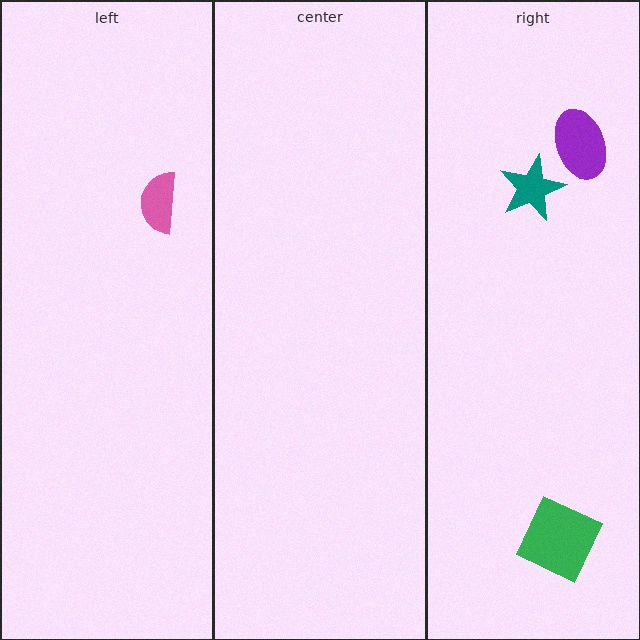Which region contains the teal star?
The right region.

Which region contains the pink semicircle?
The left region.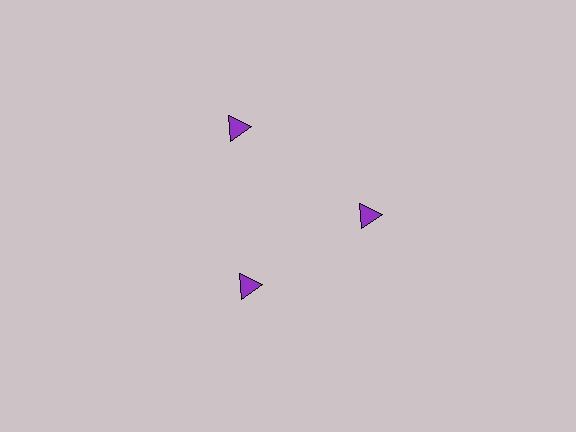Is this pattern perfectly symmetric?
No. The 3 purple triangles are arranged in a ring, but one element near the 11 o'clock position is pushed outward from the center, breaking the 3-fold rotational symmetry.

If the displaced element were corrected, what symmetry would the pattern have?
It would have 3-fold rotational symmetry — the pattern would map onto itself every 120 degrees.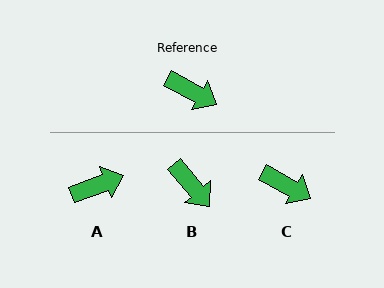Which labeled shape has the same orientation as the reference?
C.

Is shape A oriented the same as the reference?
No, it is off by about 50 degrees.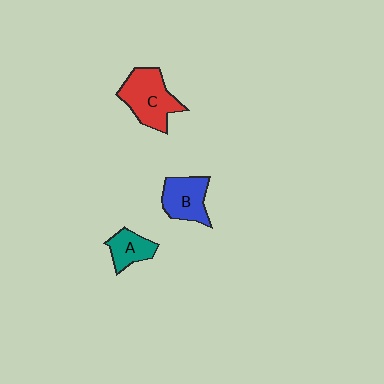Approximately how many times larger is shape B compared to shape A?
Approximately 1.4 times.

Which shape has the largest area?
Shape C (red).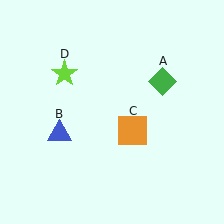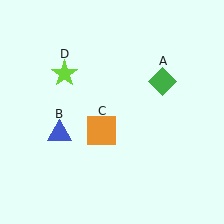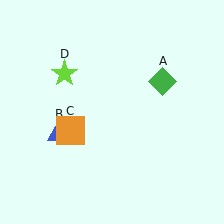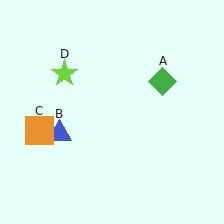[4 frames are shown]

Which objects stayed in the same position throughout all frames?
Green diamond (object A) and blue triangle (object B) and lime star (object D) remained stationary.